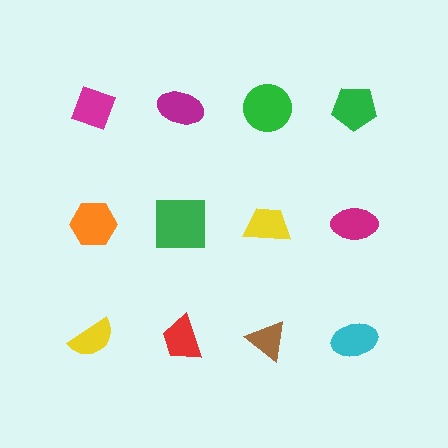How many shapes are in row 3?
4 shapes.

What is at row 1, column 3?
A green circle.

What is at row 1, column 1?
A magenta diamond.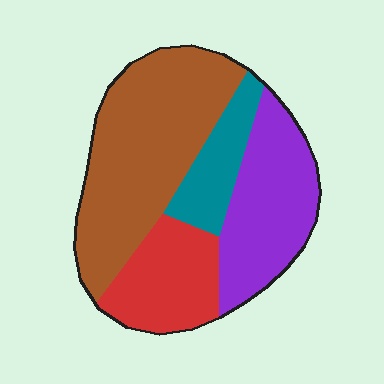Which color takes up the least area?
Teal, at roughly 10%.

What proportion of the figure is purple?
Purple takes up between a quarter and a half of the figure.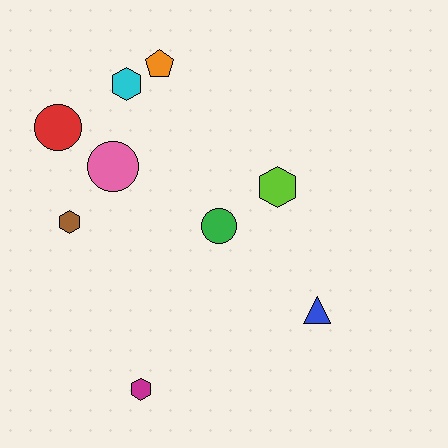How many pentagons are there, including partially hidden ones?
There is 1 pentagon.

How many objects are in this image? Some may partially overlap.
There are 9 objects.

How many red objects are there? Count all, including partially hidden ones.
There is 1 red object.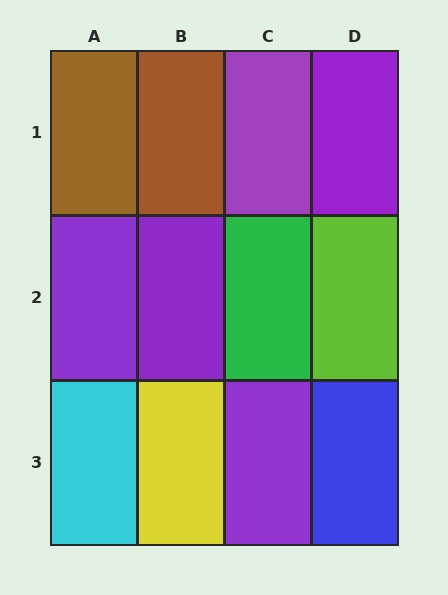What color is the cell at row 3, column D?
Blue.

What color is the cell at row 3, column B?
Yellow.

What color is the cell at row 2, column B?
Purple.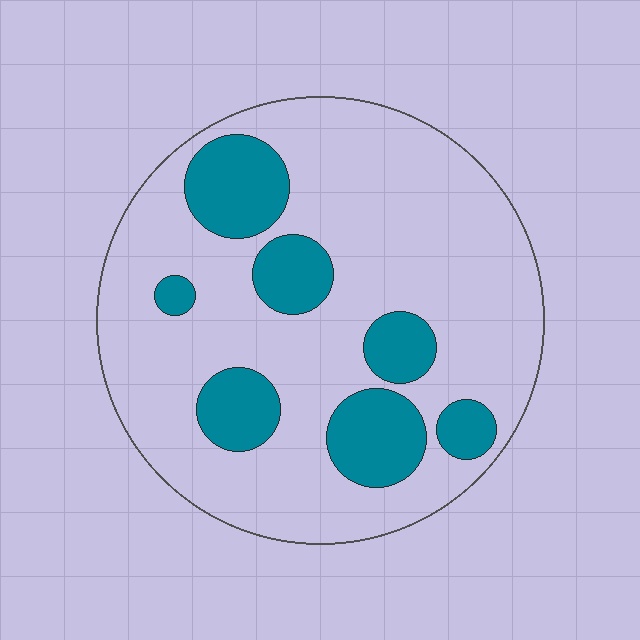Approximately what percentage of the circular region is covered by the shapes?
Approximately 25%.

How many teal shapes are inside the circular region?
7.